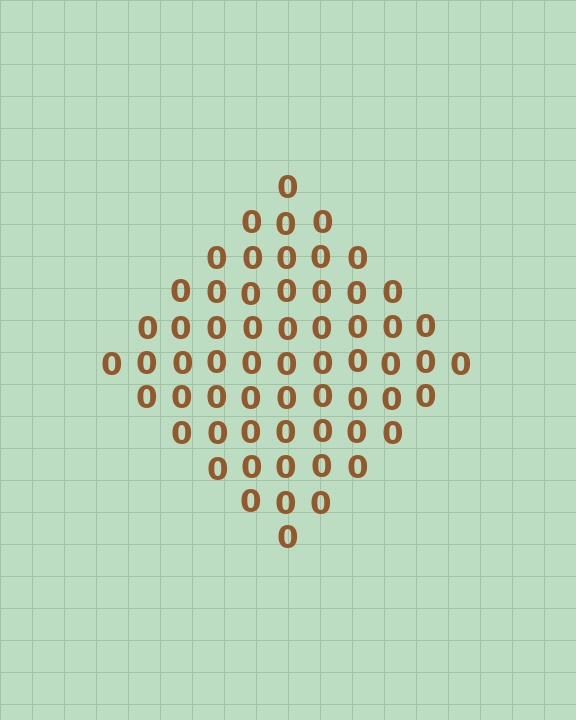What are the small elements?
The small elements are digit 0's.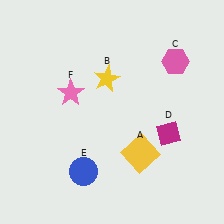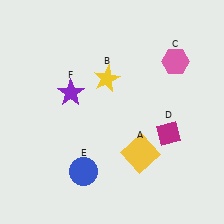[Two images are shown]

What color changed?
The star (F) changed from pink in Image 1 to purple in Image 2.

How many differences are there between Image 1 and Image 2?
There is 1 difference between the two images.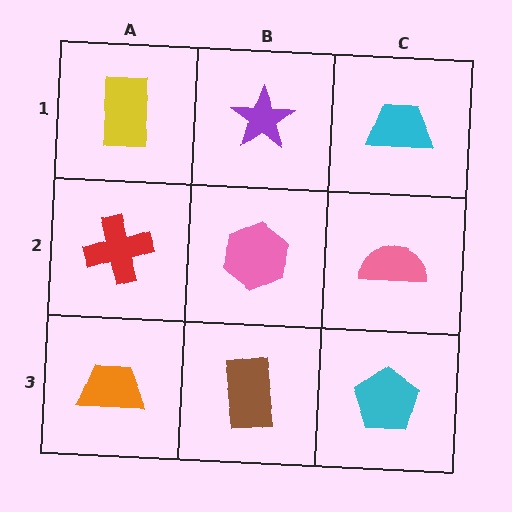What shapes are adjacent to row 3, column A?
A red cross (row 2, column A), a brown rectangle (row 3, column B).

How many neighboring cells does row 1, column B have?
3.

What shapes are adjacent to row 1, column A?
A red cross (row 2, column A), a purple star (row 1, column B).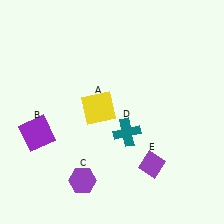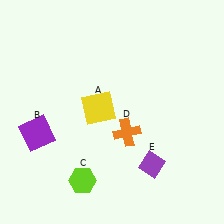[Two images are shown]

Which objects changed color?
C changed from purple to lime. D changed from teal to orange.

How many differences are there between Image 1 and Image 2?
There are 2 differences between the two images.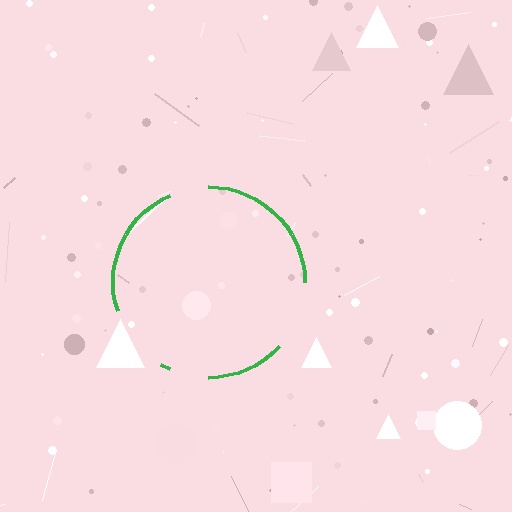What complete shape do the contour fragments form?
The contour fragments form a circle.